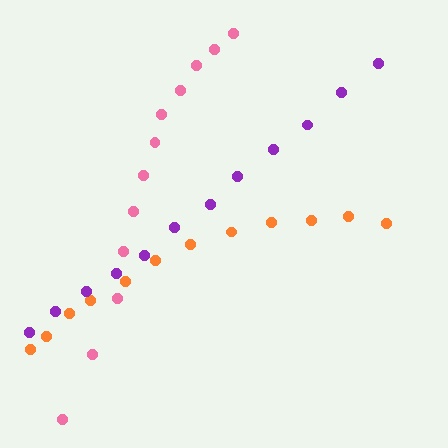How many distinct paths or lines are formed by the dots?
There are 3 distinct paths.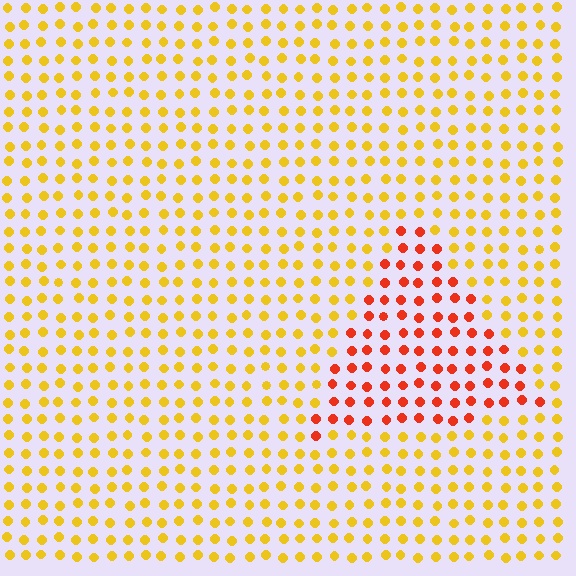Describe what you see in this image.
The image is filled with small yellow elements in a uniform arrangement. A triangle-shaped region is visible where the elements are tinted to a slightly different hue, forming a subtle color boundary.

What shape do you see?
I see a triangle.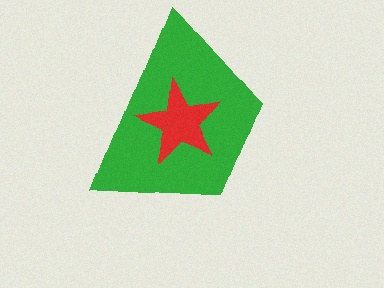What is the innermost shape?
The red star.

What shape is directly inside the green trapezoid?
The red star.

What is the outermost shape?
The green trapezoid.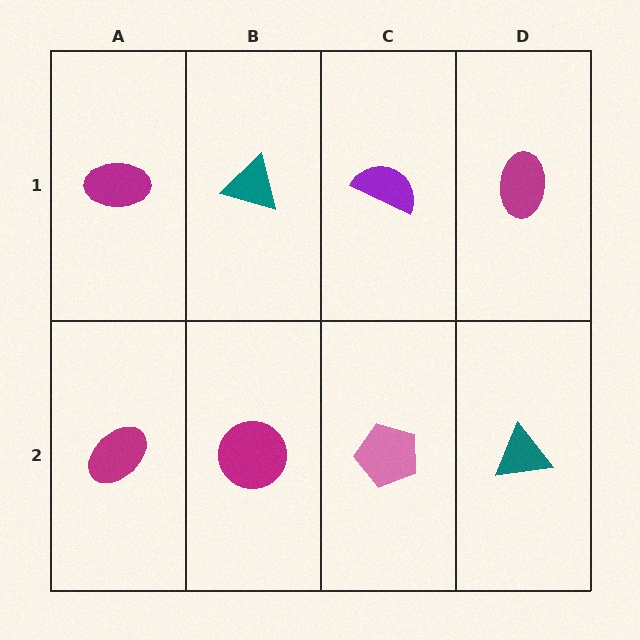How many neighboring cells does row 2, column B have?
3.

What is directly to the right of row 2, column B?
A pink pentagon.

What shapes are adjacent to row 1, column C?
A pink pentagon (row 2, column C), a teal triangle (row 1, column B), a magenta ellipse (row 1, column D).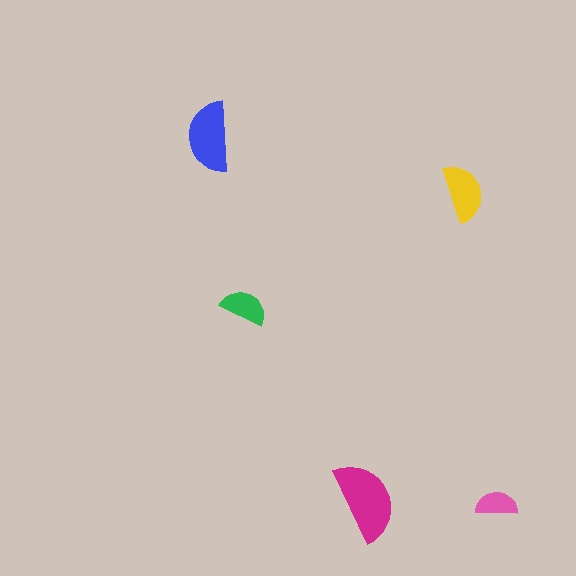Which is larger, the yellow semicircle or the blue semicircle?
The blue one.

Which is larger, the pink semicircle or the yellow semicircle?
The yellow one.